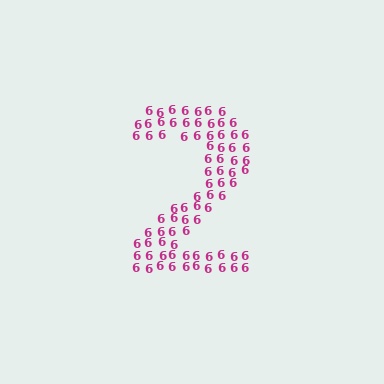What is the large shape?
The large shape is the digit 2.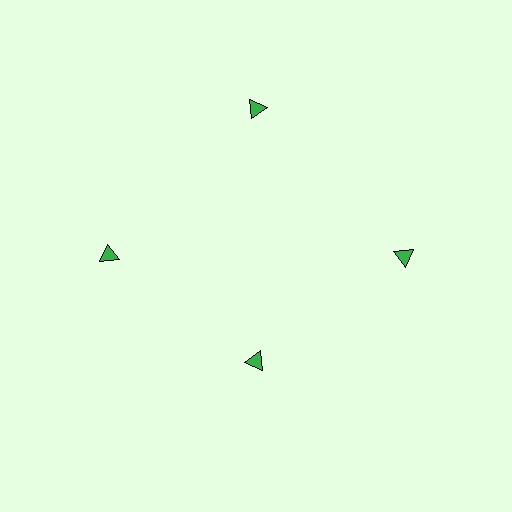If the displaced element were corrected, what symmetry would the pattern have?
It would have 4-fold rotational symmetry — the pattern would map onto itself every 90 degrees.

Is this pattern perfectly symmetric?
No. The 4 green triangles are arranged in a ring, but one element near the 6 o'clock position is pulled inward toward the center, breaking the 4-fold rotational symmetry.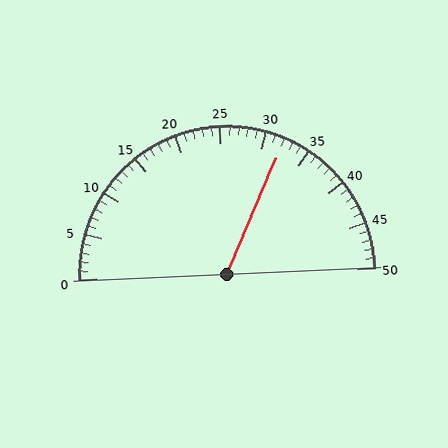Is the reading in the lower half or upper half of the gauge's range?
The reading is in the upper half of the range (0 to 50).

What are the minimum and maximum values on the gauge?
The gauge ranges from 0 to 50.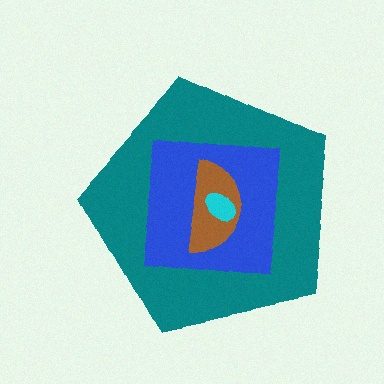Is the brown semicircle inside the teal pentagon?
Yes.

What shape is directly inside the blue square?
The brown semicircle.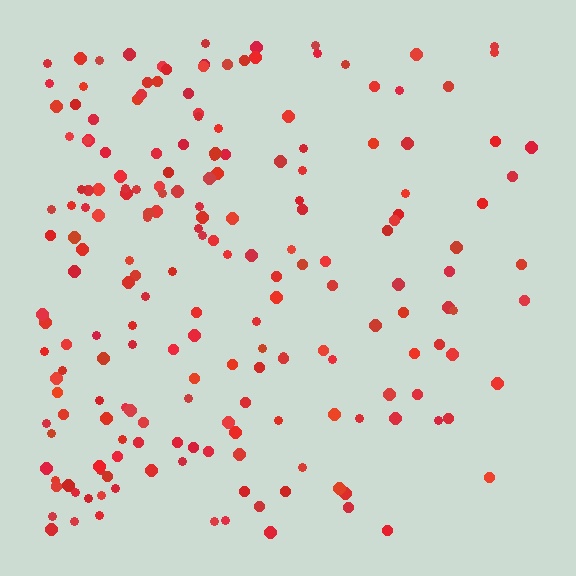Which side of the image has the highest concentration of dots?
The left.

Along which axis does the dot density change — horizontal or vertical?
Horizontal.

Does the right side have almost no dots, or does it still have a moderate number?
Still a moderate number, just noticeably fewer than the left.